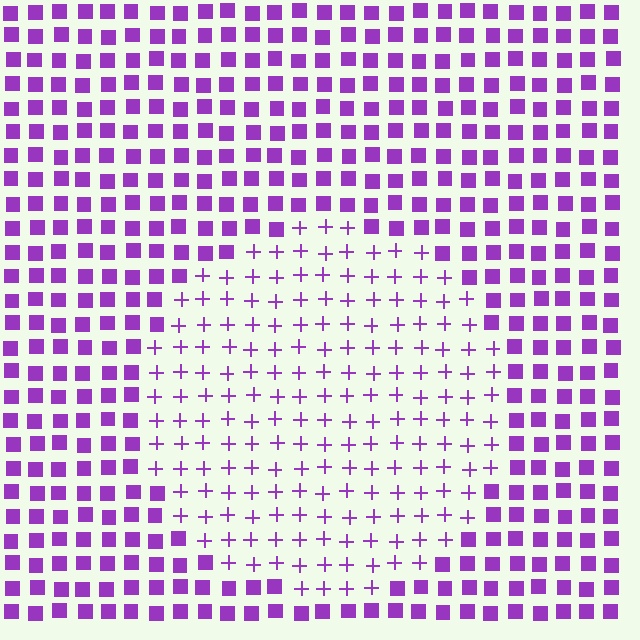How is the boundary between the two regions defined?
The boundary is defined by a change in element shape: plus signs inside vs. squares outside. All elements share the same color and spacing.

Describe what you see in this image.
The image is filled with small purple elements arranged in a uniform grid. A circle-shaped region contains plus signs, while the surrounding area contains squares. The boundary is defined purely by the change in element shape.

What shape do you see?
I see a circle.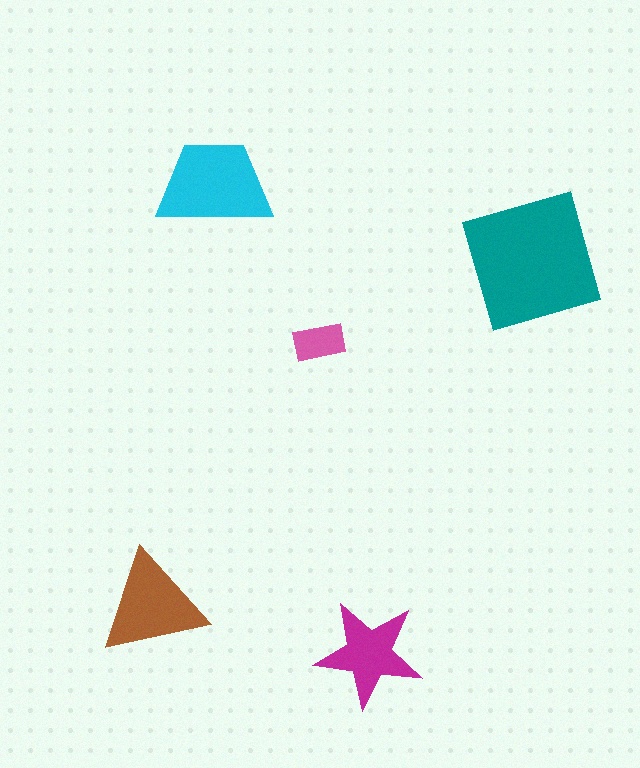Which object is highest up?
The cyan trapezoid is topmost.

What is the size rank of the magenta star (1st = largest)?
4th.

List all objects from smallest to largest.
The pink rectangle, the magenta star, the brown triangle, the cyan trapezoid, the teal square.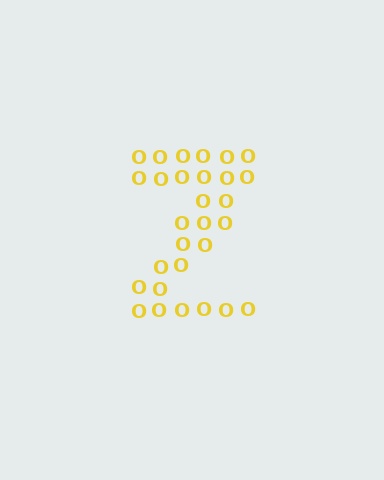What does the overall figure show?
The overall figure shows the letter Z.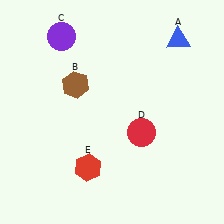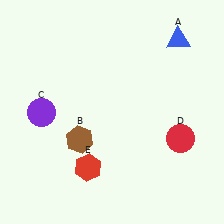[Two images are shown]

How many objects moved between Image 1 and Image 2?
3 objects moved between the two images.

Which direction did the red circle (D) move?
The red circle (D) moved right.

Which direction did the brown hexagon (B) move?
The brown hexagon (B) moved down.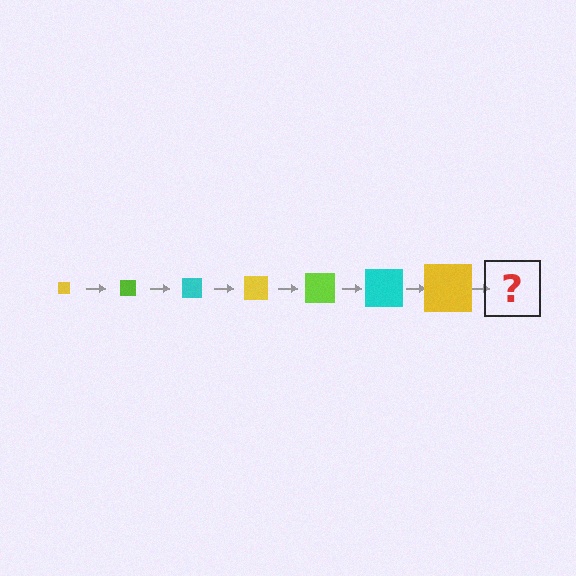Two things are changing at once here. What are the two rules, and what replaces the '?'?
The two rules are that the square grows larger each step and the color cycles through yellow, lime, and cyan. The '?' should be a lime square, larger than the previous one.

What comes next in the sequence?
The next element should be a lime square, larger than the previous one.